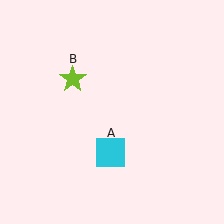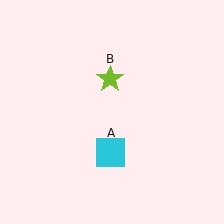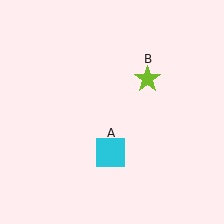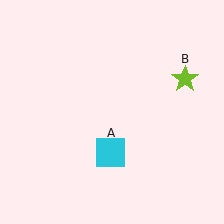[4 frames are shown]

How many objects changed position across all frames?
1 object changed position: lime star (object B).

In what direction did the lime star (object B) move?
The lime star (object B) moved right.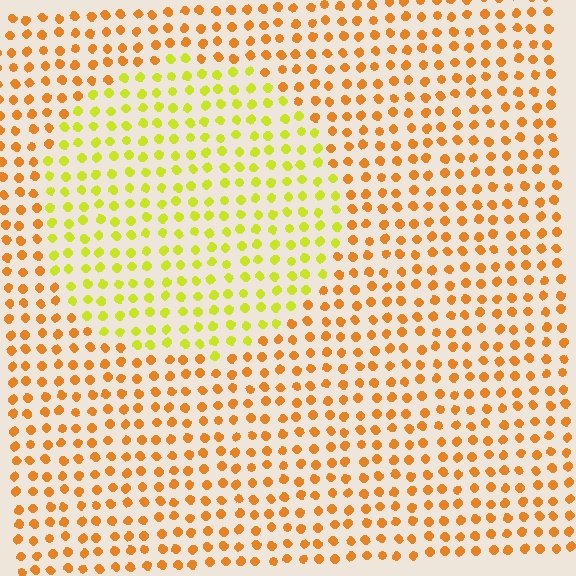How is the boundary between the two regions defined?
The boundary is defined purely by a slight shift in hue (about 41 degrees). Spacing, size, and orientation are identical on both sides.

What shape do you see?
I see a circle.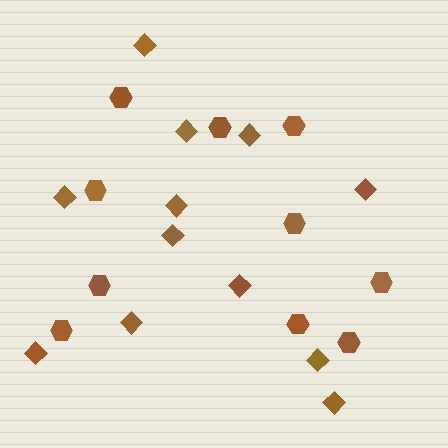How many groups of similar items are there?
There are 2 groups: one group of hexagons (10) and one group of diamonds (12).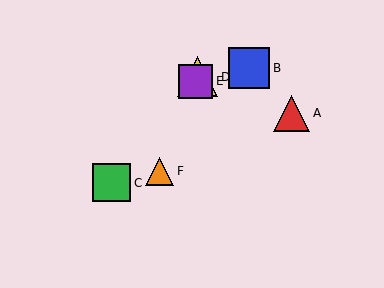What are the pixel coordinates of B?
Object B is at (249, 68).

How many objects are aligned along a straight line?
3 objects (D, E, F) are aligned along a straight line.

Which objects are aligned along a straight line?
Objects D, E, F are aligned along a straight line.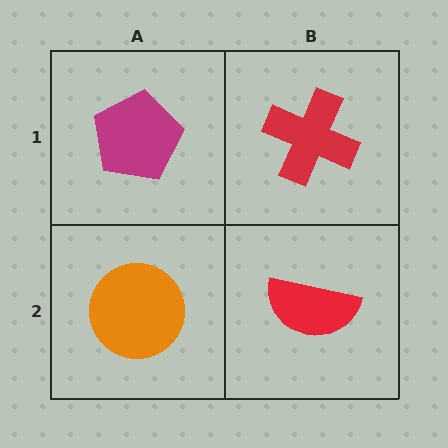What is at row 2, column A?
An orange circle.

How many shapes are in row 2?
2 shapes.